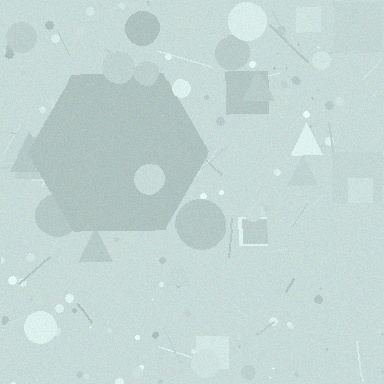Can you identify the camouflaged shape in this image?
The camouflaged shape is a hexagon.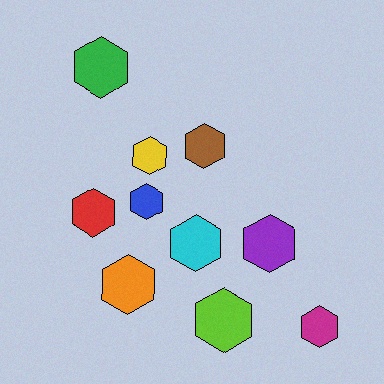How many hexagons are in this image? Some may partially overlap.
There are 10 hexagons.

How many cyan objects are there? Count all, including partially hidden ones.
There is 1 cyan object.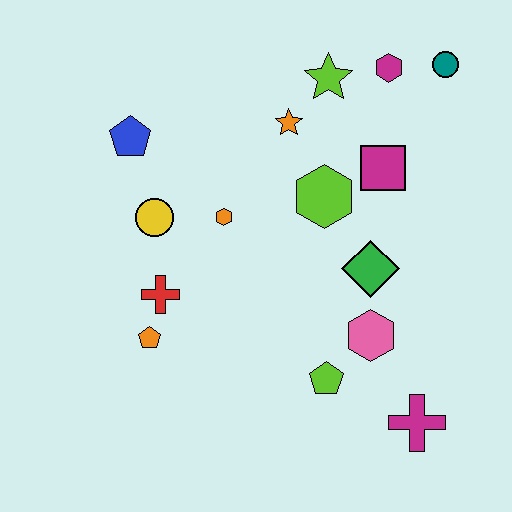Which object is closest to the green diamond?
The pink hexagon is closest to the green diamond.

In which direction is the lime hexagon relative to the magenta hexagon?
The lime hexagon is below the magenta hexagon.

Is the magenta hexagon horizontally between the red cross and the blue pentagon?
No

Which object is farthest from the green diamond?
The blue pentagon is farthest from the green diamond.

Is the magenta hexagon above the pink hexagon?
Yes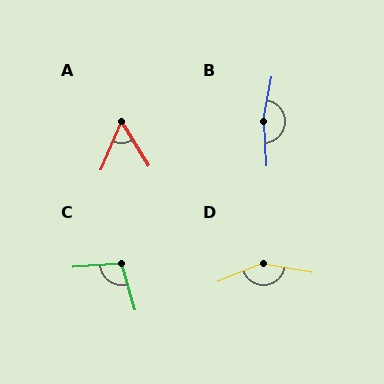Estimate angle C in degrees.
Approximately 103 degrees.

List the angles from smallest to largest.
A (54°), C (103°), D (147°), B (166°).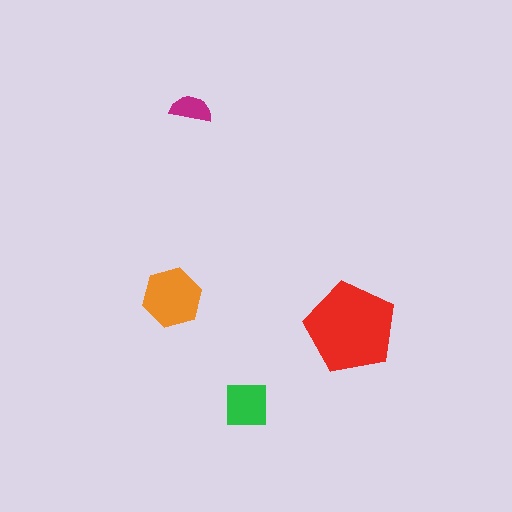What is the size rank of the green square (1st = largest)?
3rd.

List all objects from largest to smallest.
The red pentagon, the orange hexagon, the green square, the magenta semicircle.